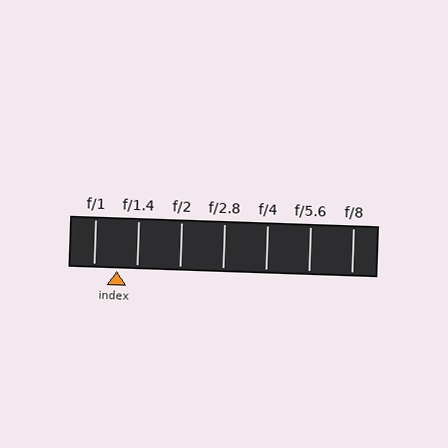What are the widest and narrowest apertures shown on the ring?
The widest aperture shown is f/1 and the narrowest is f/8.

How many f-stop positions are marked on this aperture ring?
There are 7 f-stop positions marked.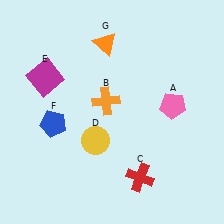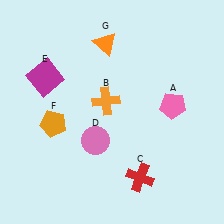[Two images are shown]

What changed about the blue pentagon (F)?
In Image 1, F is blue. In Image 2, it changed to orange.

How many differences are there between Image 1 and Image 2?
There are 2 differences between the two images.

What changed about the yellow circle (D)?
In Image 1, D is yellow. In Image 2, it changed to pink.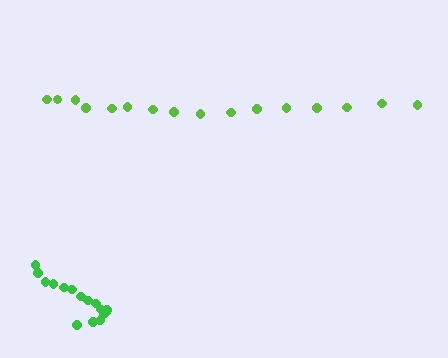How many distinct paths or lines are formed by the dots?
There are 2 distinct paths.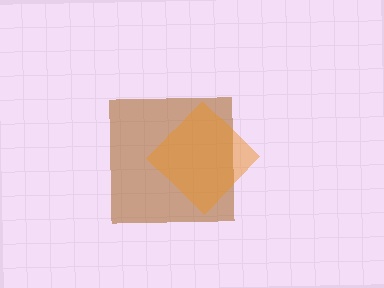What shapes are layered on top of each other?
The layered shapes are: a brown square, an orange diamond.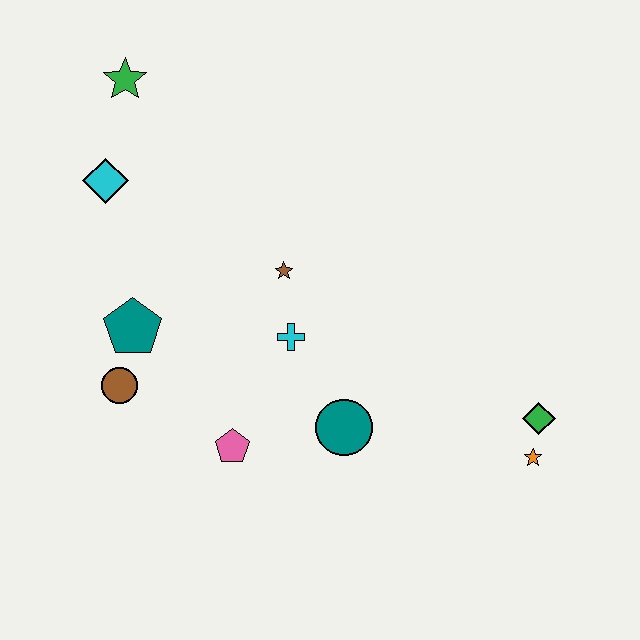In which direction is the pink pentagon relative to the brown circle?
The pink pentagon is to the right of the brown circle.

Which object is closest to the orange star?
The green diamond is closest to the orange star.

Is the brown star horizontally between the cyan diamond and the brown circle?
No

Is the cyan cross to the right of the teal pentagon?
Yes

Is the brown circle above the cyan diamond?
No